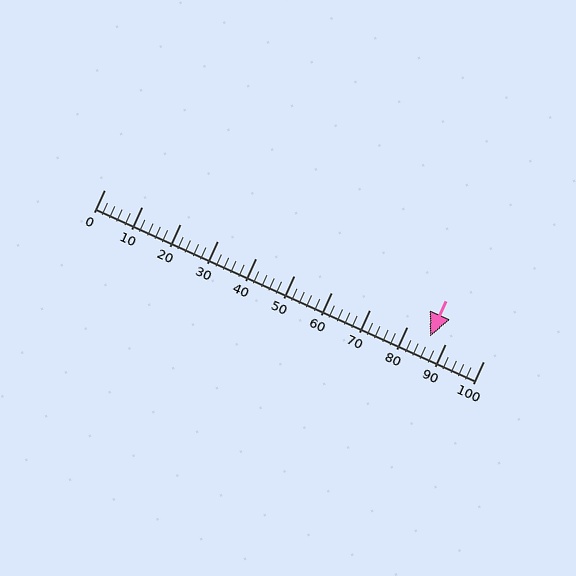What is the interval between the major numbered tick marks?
The major tick marks are spaced 10 units apart.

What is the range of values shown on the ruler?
The ruler shows values from 0 to 100.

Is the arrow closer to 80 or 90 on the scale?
The arrow is closer to 90.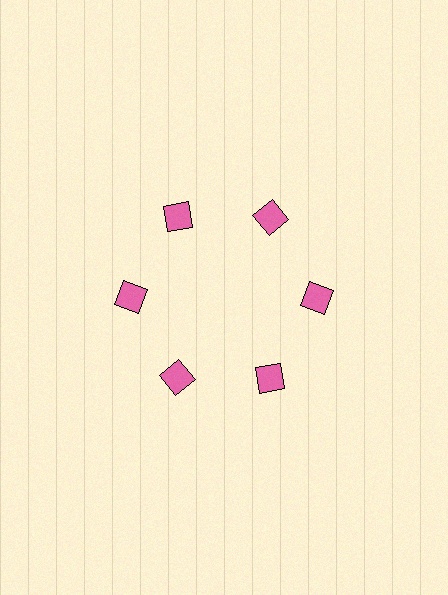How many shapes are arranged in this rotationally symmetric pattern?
There are 6 shapes, arranged in 6 groups of 1.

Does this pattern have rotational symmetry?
Yes, this pattern has 6-fold rotational symmetry. It looks the same after rotating 60 degrees around the center.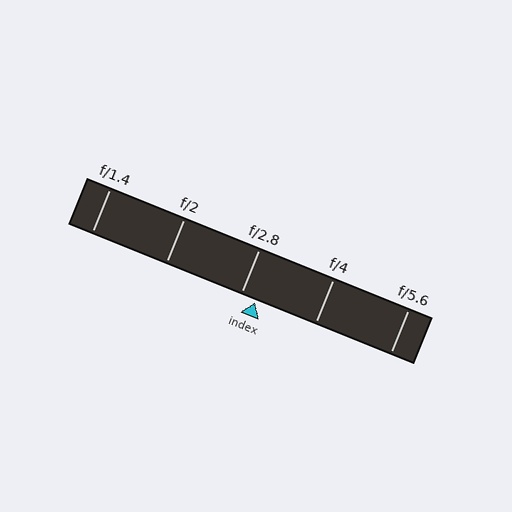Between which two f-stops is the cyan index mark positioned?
The index mark is between f/2.8 and f/4.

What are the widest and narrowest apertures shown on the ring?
The widest aperture shown is f/1.4 and the narrowest is f/5.6.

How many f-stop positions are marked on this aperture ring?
There are 5 f-stop positions marked.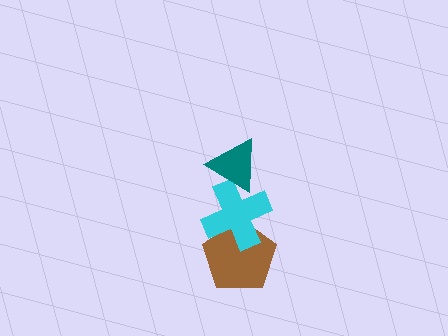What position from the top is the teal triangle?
The teal triangle is 1st from the top.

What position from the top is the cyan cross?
The cyan cross is 2nd from the top.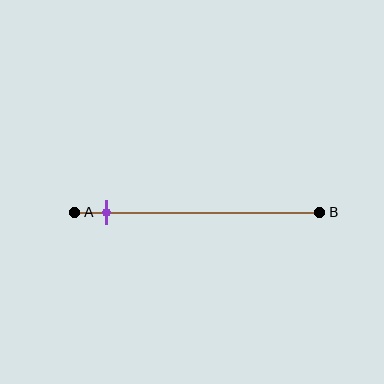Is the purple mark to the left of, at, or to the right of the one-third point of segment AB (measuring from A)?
The purple mark is to the left of the one-third point of segment AB.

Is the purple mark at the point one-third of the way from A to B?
No, the mark is at about 15% from A, not at the 33% one-third point.